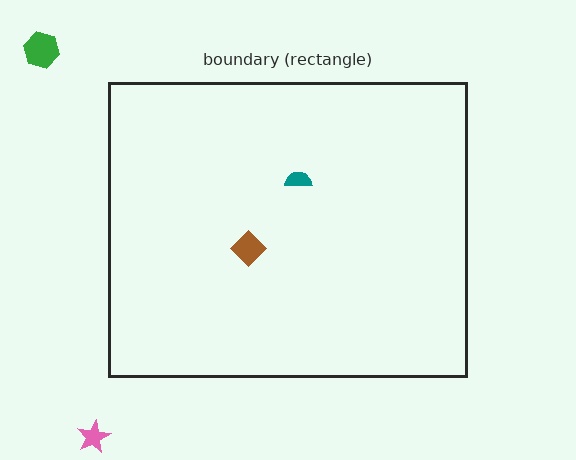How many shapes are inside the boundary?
2 inside, 2 outside.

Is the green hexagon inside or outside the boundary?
Outside.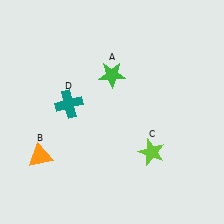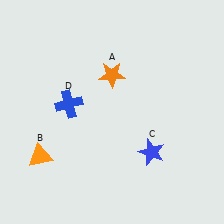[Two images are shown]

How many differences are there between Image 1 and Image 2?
There are 3 differences between the two images.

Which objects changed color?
A changed from green to orange. C changed from lime to blue. D changed from teal to blue.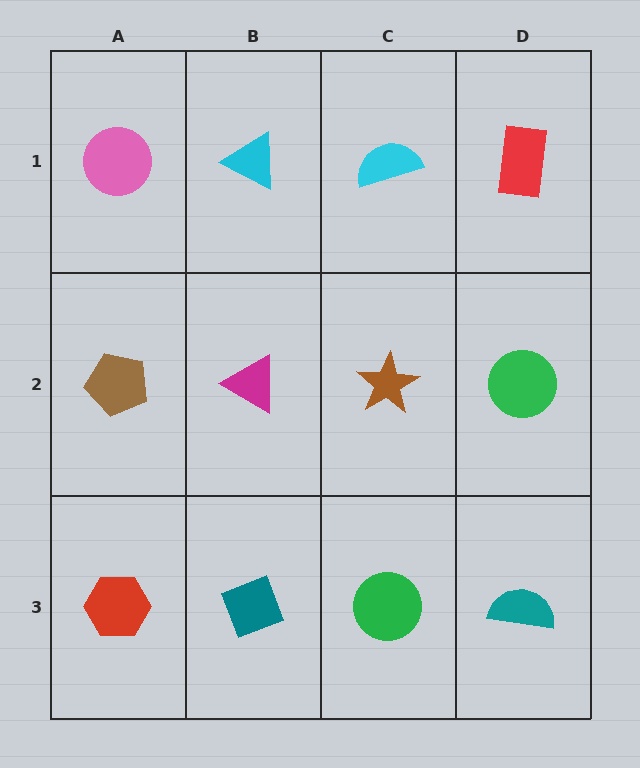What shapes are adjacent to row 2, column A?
A pink circle (row 1, column A), a red hexagon (row 3, column A), a magenta triangle (row 2, column B).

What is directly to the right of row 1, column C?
A red rectangle.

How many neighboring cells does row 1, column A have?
2.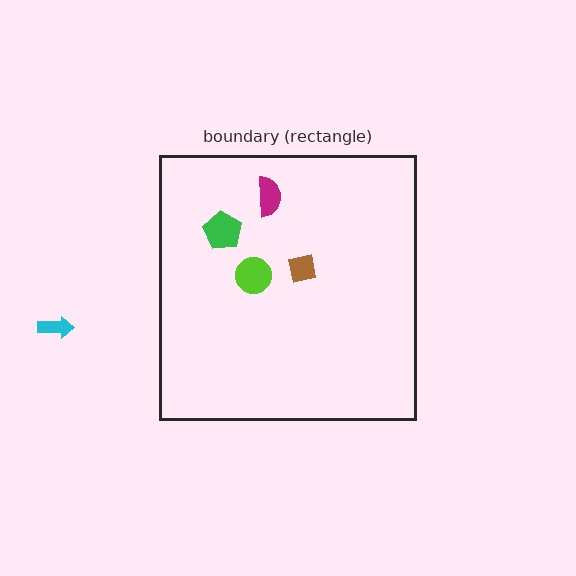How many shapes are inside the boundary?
4 inside, 1 outside.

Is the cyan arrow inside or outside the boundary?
Outside.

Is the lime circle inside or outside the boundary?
Inside.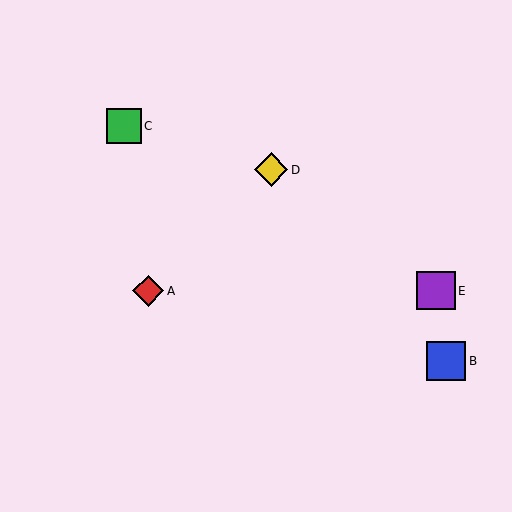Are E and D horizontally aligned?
No, E is at y≈291 and D is at y≈170.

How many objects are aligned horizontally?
2 objects (A, E) are aligned horizontally.